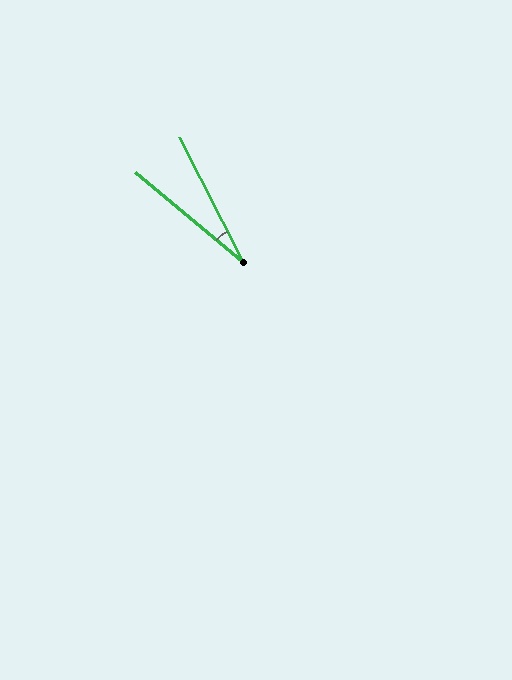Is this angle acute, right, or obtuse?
It is acute.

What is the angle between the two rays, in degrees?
Approximately 23 degrees.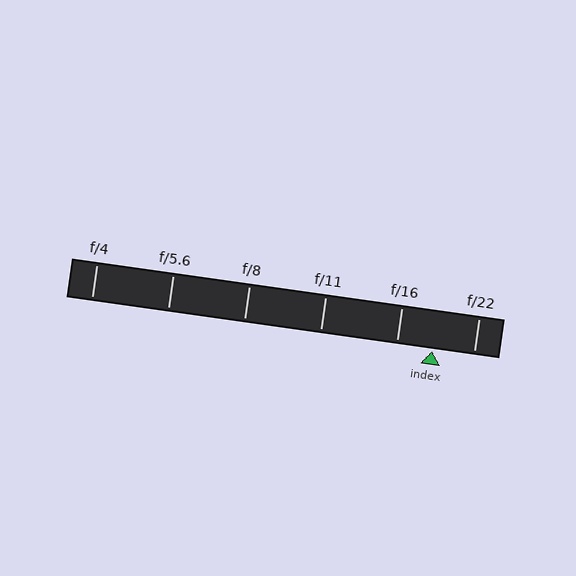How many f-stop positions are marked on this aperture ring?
There are 6 f-stop positions marked.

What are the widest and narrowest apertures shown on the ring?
The widest aperture shown is f/4 and the narrowest is f/22.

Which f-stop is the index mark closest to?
The index mark is closest to f/16.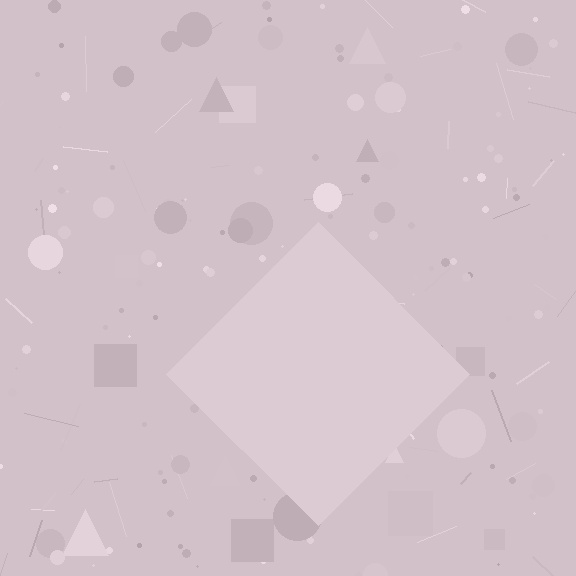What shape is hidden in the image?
A diamond is hidden in the image.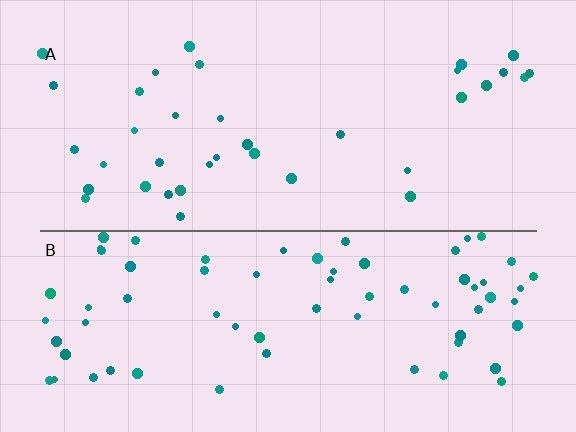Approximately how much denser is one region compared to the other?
Approximately 1.9× — region B over region A.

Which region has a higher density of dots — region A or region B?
B (the bottom).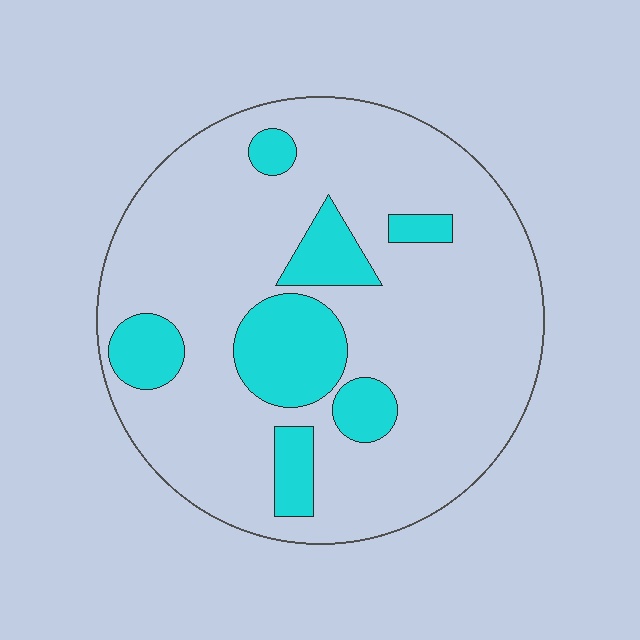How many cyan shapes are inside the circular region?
7.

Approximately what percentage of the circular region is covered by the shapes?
Approximately 20%.